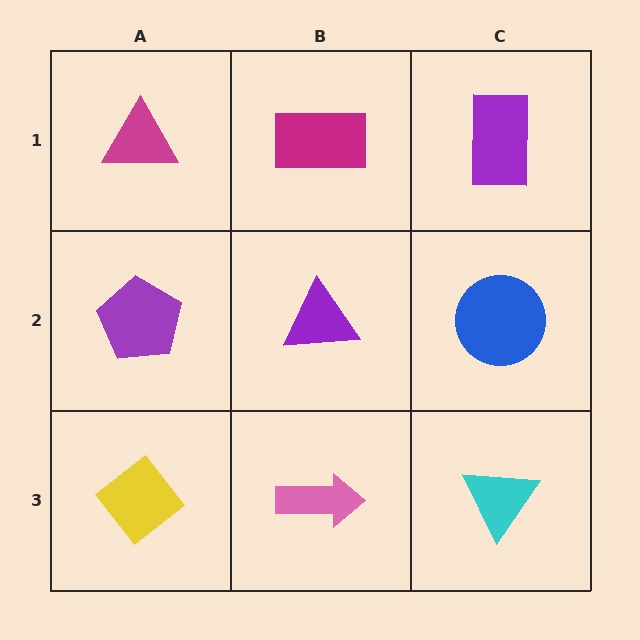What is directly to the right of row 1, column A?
A magenta rectangle.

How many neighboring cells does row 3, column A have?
2.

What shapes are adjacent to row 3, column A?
A purple pentagon (row 2, column A), a pink arrow (row 3, column B).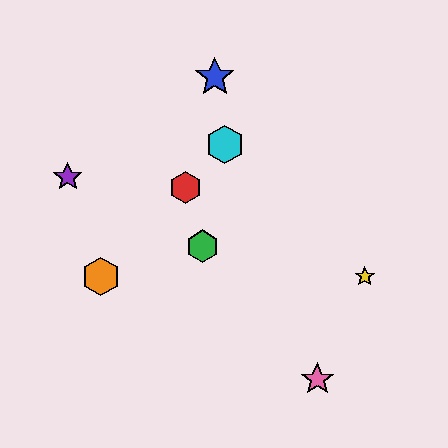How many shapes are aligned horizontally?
2 shapes (the yellow star, the orange hexagon) are aligned horizontally.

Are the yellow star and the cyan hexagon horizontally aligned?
No, the yellow star is at y≈277 and the cyan hexagon is at y≈145.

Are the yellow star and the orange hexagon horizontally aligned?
Yes, both are at y≈277.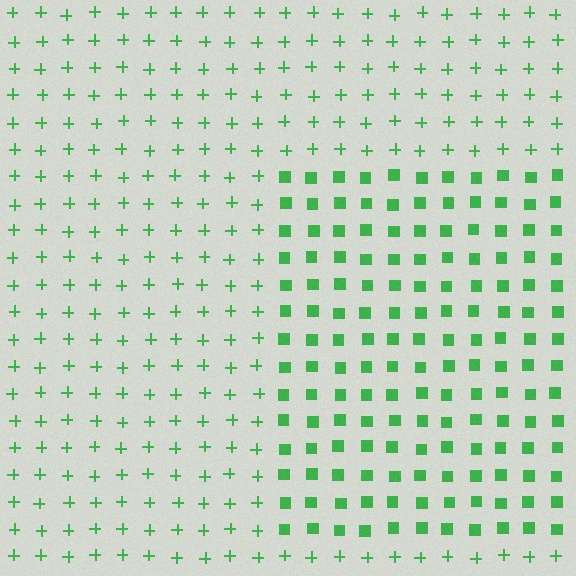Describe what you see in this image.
The image is filled with small green elements arranged in a uniform grid. A rectangle-shaped region contains squares, while the surrounding area contains plus signs. The boundary is defined purely by the change in element shape.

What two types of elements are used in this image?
The image uses squares inside the rectangle region and plus signs outside it.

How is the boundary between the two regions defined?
The boundary is defined by a change in element shape: squares inside vs. plus signs outside. All elements share the same color and spacing.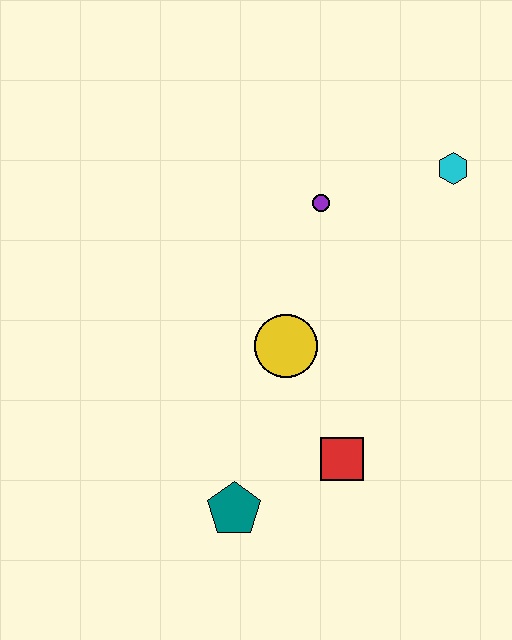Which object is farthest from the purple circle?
The teal pentagon is farthest from the purple circle.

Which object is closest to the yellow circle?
The red square is closest to the yellow circle.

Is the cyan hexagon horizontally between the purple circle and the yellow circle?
No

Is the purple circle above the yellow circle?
Yes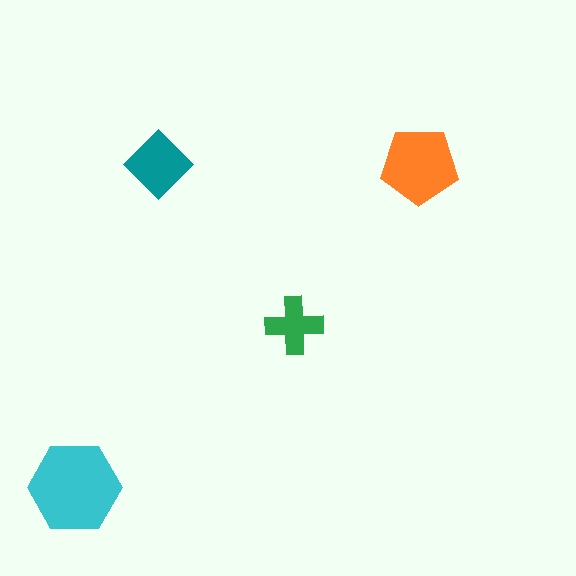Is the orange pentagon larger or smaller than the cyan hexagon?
Smaller.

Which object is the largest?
The cyan hexagon.